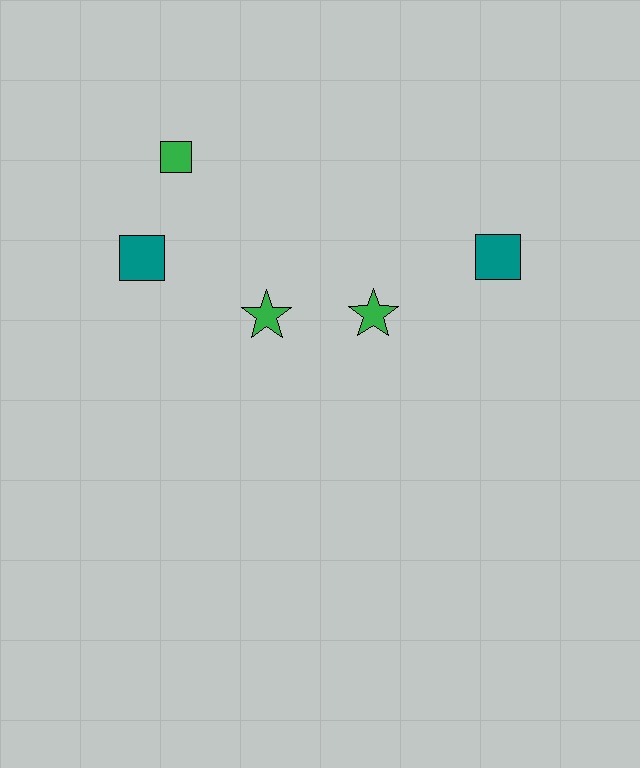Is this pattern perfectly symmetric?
No, the pattern is not perfectly symmetric. A green square is missing from the right side.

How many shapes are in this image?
There are 5 shapes in this image.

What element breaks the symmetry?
A green square is missing from the right side.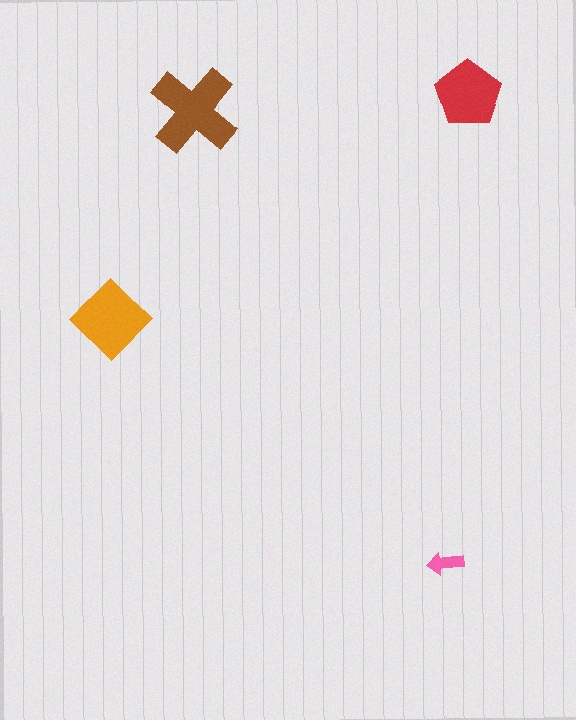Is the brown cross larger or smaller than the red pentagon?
Larger.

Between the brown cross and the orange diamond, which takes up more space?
The brown cross.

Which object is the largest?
The brown cross.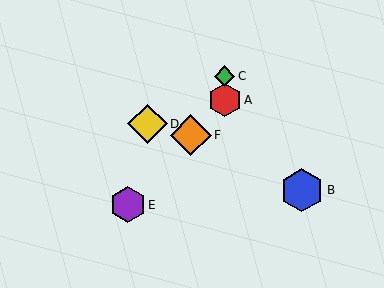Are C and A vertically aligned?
Yes, both are at x≈225.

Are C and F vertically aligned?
No, C is at x≈225 and F is at x≈191.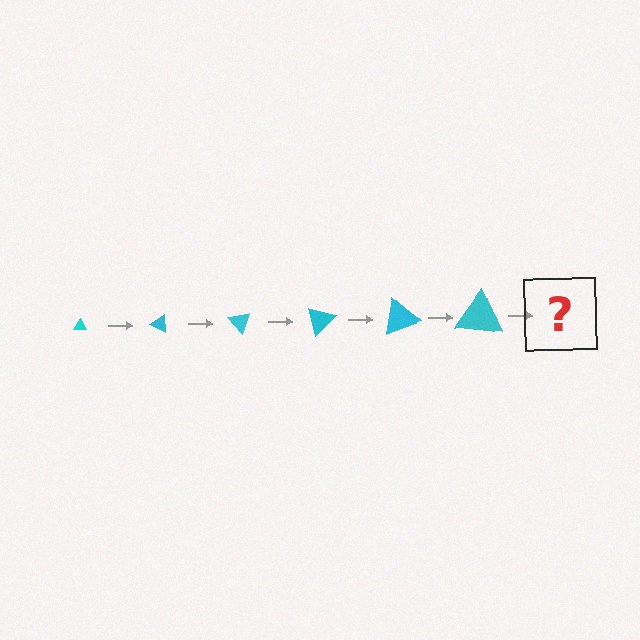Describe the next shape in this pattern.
It should be a triangle, larger than the previous one and rotated 150 degrees from the start.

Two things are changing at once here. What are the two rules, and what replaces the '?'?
The two rules are that the triangle grows larger each step and it rotates 25 degrees each step. The '?' should be a triangle, larger than the previous one and rotated 150 degrees from the start.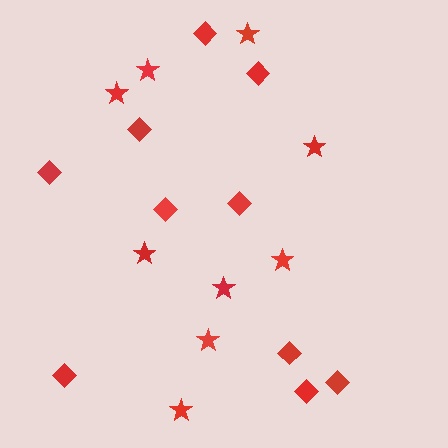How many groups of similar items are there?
There are 2 groups: one group of diamonds (10) and one group of stars (9).